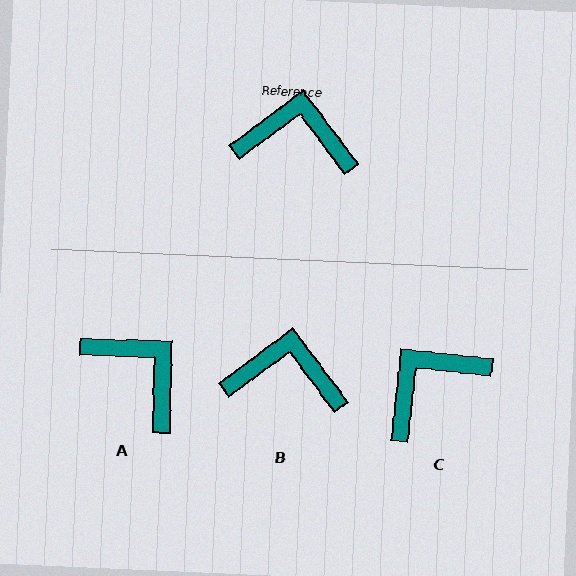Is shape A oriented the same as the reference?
No, it is off by about 38 degrees.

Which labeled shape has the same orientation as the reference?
B.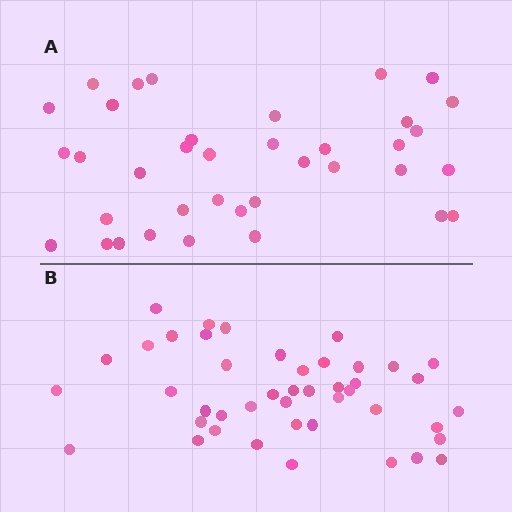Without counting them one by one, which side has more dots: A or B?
Region B (the bottom region) has more dots.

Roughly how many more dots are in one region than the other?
Region B has roughly 8 or so more dots than region A.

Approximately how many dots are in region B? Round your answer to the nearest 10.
About 40 dots. (The exact count is 44, which rounds to 40.)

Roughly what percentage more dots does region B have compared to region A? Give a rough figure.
About 20% more.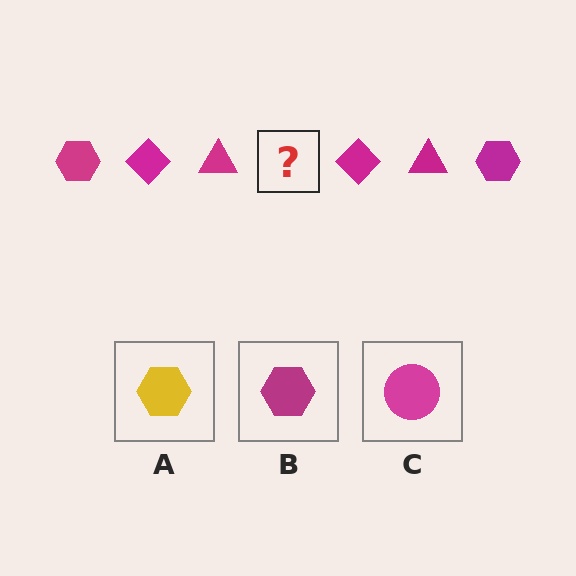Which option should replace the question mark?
Option B.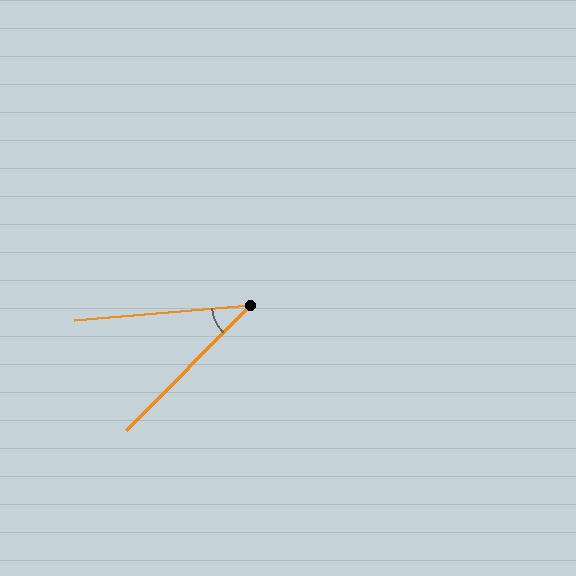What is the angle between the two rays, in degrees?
Approximately 40 degrees.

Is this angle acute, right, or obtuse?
It is acute.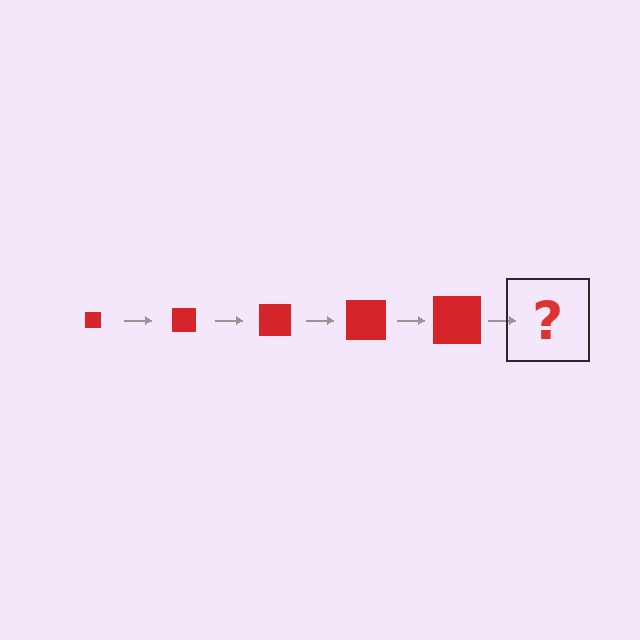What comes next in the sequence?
The next element should be a red square, larger than the previous one.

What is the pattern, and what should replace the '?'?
The pattern is that the square gets progressively larger each step. The '?' should be a red square, larger than the previous one.